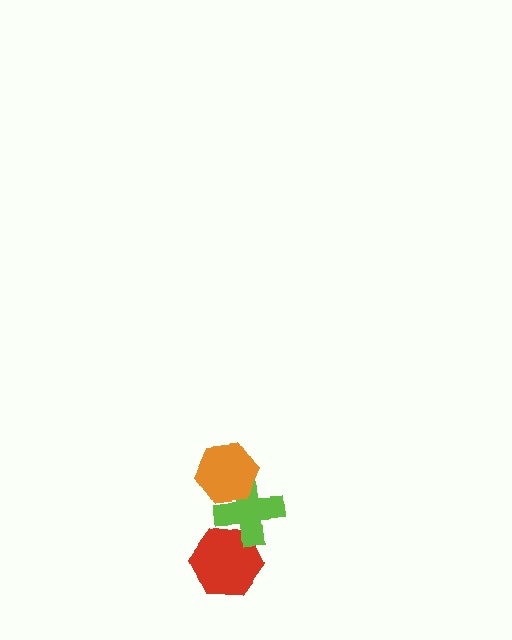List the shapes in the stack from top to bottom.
From top to bottom: the orange hexagon, the lime cross, the red hexagon.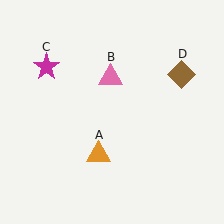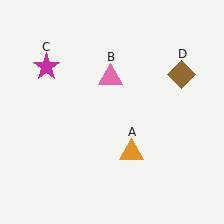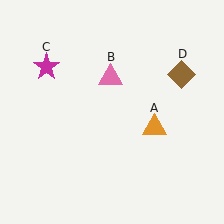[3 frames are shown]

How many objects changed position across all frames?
1 object changed position: orange triangle (object A).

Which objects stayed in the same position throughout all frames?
Pink triangle (object B) and magenta star (object C) and brown diamond (object D) remained stationary.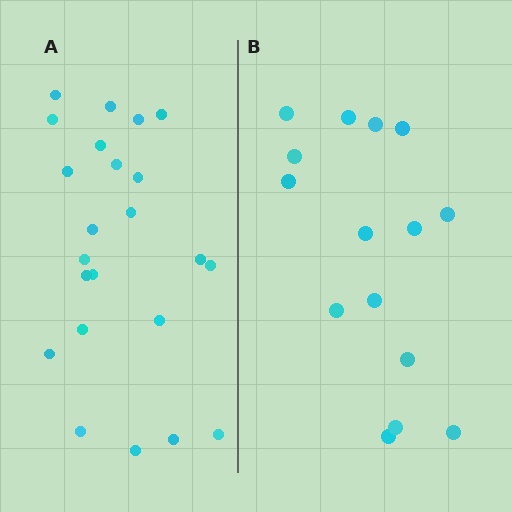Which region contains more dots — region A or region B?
Region A (the left region) has more dots.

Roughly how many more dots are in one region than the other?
Region A has roughly 8 or so more dots than region B.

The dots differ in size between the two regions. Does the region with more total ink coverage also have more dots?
No. Region B has more total ink coverage because its dots are larger, but region A actually contains more individual dots. Total area can be misleading — the number of items is what matters here.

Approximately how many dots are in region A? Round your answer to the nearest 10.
About 20 dots. (The exact count is 23, which rounds to 20.)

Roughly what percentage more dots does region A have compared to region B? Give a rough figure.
About 55% more.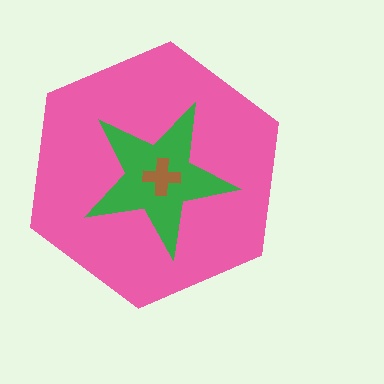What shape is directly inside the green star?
The brown cross.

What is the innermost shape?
The brown cross.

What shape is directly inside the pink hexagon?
The green star.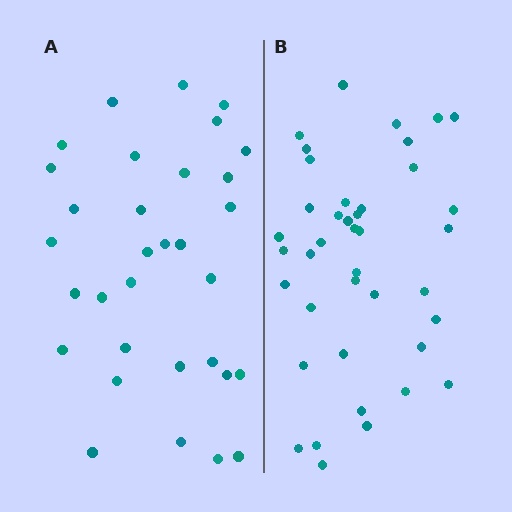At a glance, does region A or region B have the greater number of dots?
Region B (the right region) has more dots.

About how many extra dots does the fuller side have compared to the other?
Region B has roughly 8 or so more dots than region A.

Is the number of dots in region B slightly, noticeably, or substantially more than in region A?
Region B has noticeably more, but not dramatically so. The ratio is roughly 1.2 to 1.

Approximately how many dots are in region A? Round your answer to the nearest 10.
About 30 dots. (The exact count is 32, which rounds to 30.)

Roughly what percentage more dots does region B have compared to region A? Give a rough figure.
About 25% more.